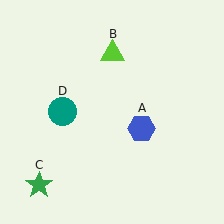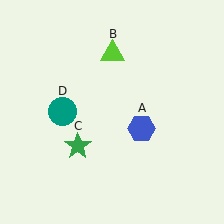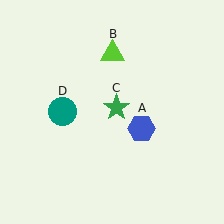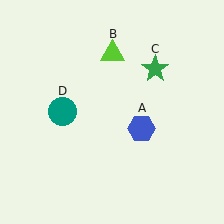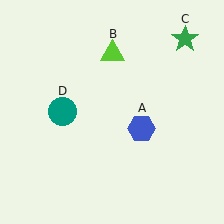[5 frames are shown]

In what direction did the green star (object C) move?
The green star (object C) moved up and to the right.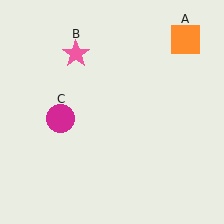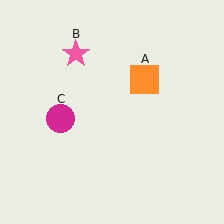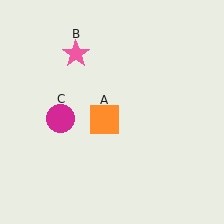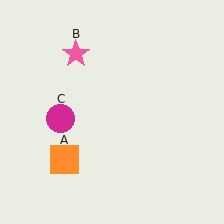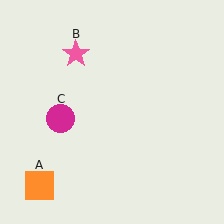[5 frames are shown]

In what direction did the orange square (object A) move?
The orange square (object A) moved down and to the left.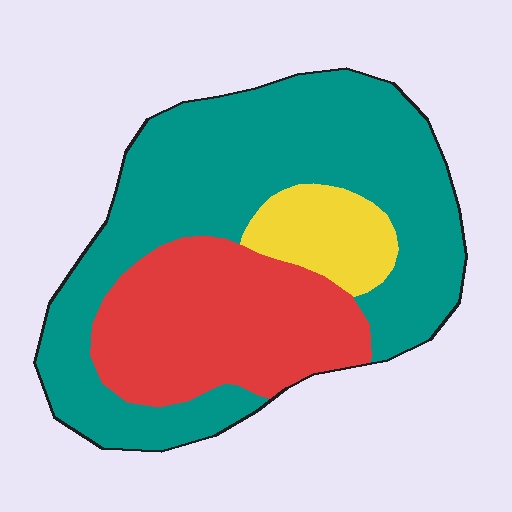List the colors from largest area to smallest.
From largest to smallest: teal, red, yellow.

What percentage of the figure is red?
Red takes up about one third (1/3) of the figure.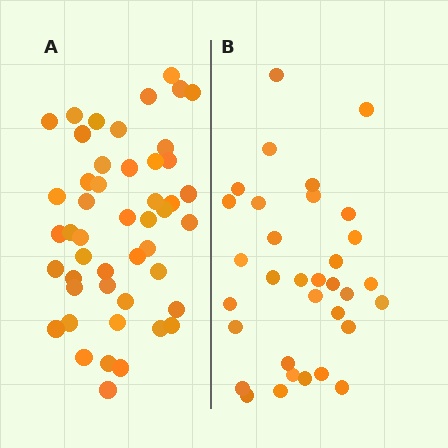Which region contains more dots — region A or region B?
Region A (the left region) has more dots.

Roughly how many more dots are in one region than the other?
Region A has approximately 15 more dots than region B.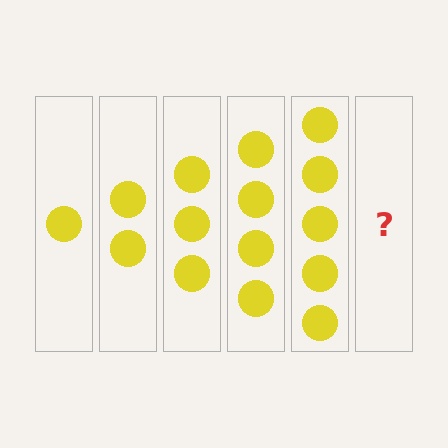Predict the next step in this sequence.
The next step is 6 circles.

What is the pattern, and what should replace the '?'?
The pattern is that each step adds one more circle. The '?' should be 6 circles.